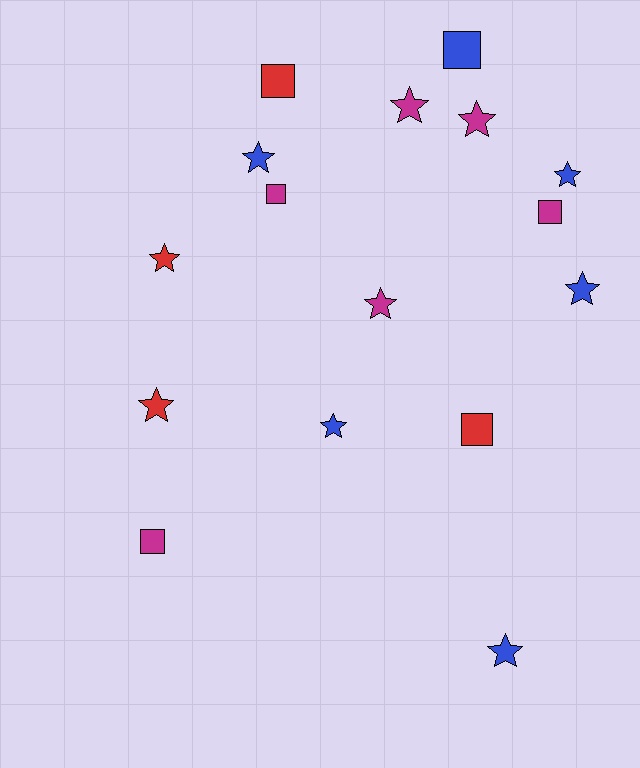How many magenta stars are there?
There are 3 magenta stars.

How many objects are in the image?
There are 16 objects.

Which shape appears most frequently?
Star, with 10 objects.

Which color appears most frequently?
Blue, with 6 objects.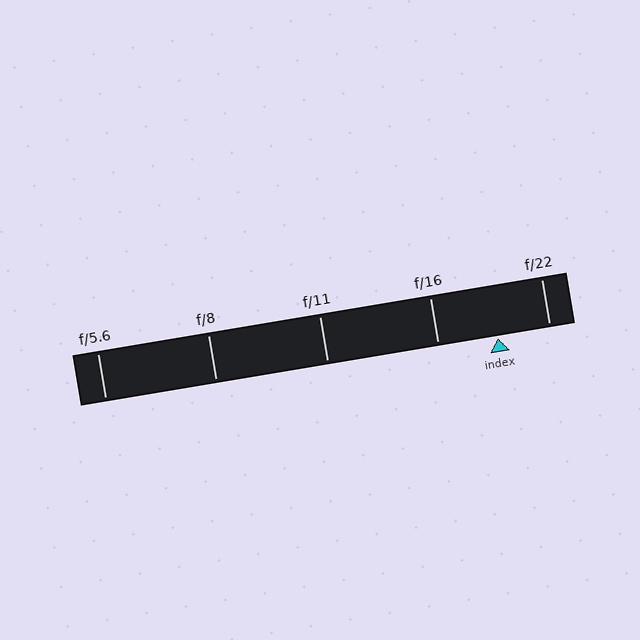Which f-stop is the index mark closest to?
The index mark is closest to f/22.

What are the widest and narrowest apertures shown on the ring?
The widest aperture shown is f/5.6 and the narrowest is f/22.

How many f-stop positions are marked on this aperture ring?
There are 5 f-stop positions marked.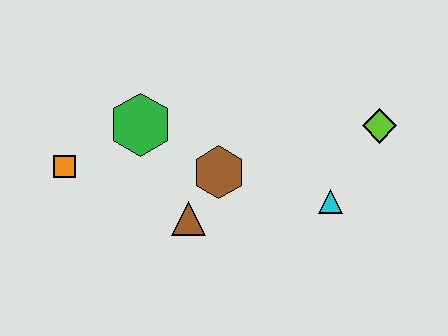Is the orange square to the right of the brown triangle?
No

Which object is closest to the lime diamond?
The cyan triangle is closest to the lime diamond.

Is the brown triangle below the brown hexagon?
Yes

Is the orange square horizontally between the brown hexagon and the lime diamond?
No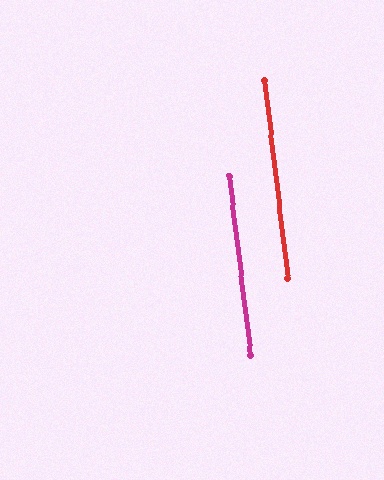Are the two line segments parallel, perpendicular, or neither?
Parallel — their directions differ by only 0.2°.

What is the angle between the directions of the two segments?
Approximately 0 degrees.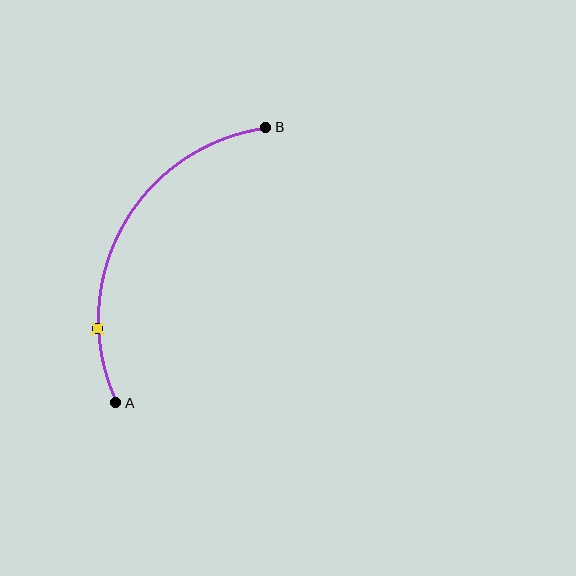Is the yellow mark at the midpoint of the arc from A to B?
No. The yellow mark lies on the arc but is closer to endpoint A. The arc midpoint would be at the point on the curve equidistant along the arc from both A and B.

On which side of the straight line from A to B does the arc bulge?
The arc bulges to the left of the straight line connecting A and B.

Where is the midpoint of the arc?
The arc midpoint is the point on the curve farthest from the straight line joining A and B. It sits to the left of that line.